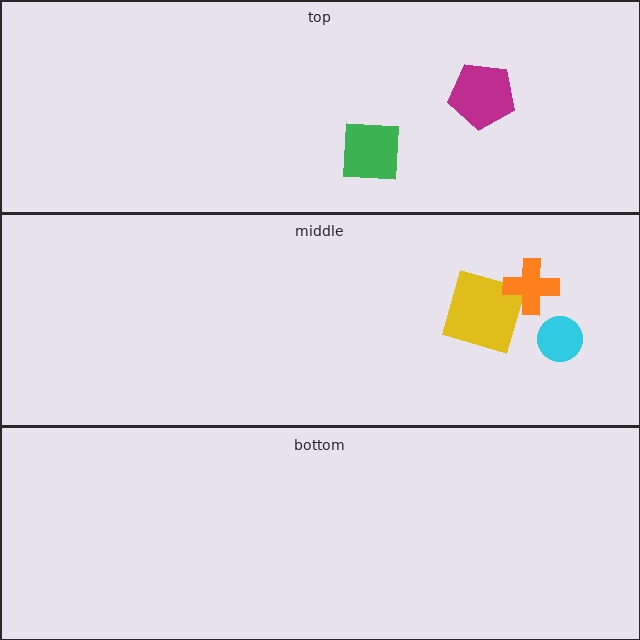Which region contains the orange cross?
The middle region.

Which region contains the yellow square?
The middle region.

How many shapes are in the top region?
2.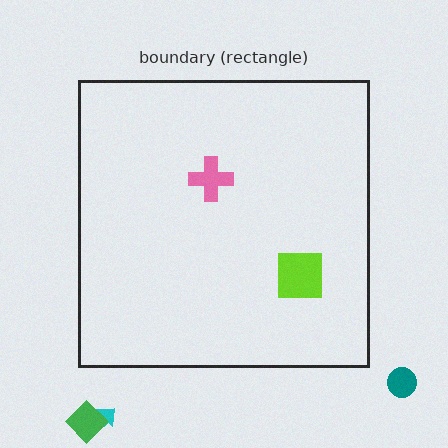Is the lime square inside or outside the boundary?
Inside.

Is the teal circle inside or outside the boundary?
Outside.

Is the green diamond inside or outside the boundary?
Outside.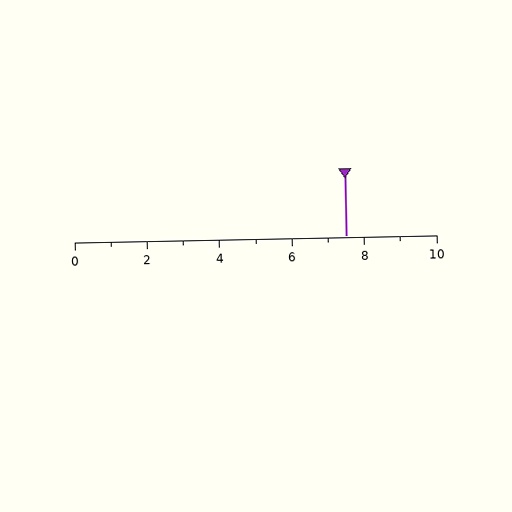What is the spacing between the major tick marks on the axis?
The major ticks are spaced 2 apart.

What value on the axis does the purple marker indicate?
The marker indicates approximately 7.5.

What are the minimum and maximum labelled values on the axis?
The axis runs from 0 to 10.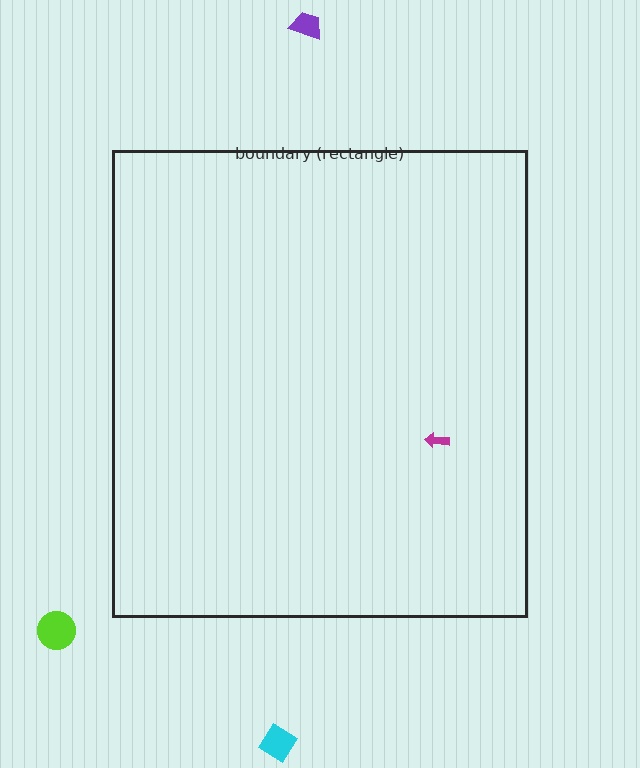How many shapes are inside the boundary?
1 inside, 3 outside.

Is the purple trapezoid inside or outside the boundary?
Outside.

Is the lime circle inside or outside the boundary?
Outside.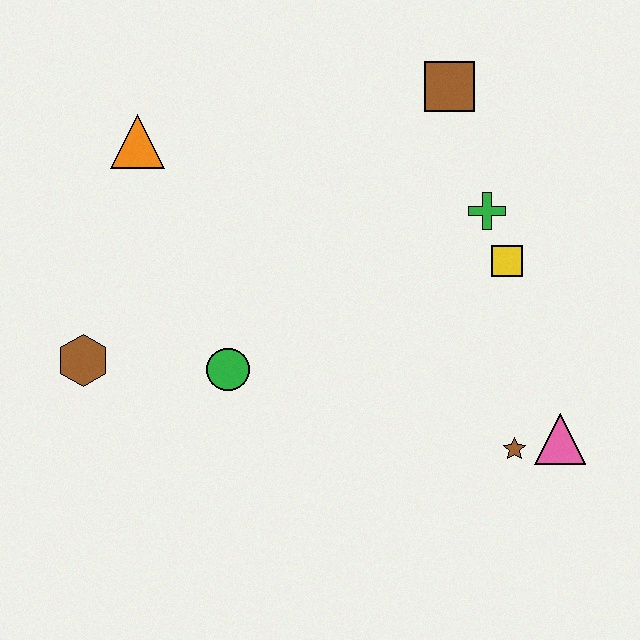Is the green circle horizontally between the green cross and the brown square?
No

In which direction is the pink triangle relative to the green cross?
The pink triangle is below the green cross.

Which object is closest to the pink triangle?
The brown star is closest to the pink triangle.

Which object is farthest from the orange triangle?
The pink triangle is farthest from the orange triangle.